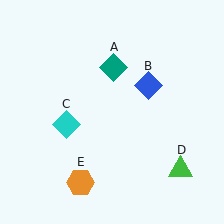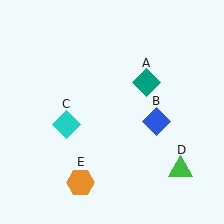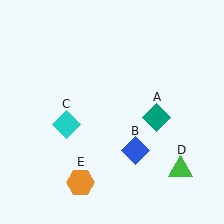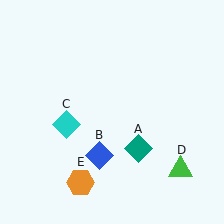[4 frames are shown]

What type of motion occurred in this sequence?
The teal diamond (object A), blue diamond (object B) rotated clockwise around the center of the scene.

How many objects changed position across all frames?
2 objects changed position: teal diamond (object A), blue diamond (object B).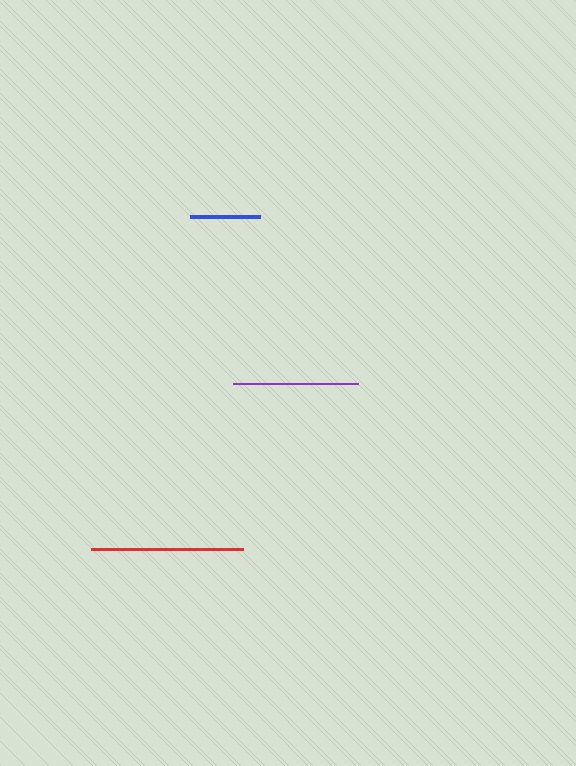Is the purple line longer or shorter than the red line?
The red line is longer than the purple line.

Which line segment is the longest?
The red line is the longest at approximately 153 pixels.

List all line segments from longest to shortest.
From longest to shortest: red, purple, blue.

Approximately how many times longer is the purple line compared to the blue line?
The purple line is approximately 1.8 times the length of the blue line.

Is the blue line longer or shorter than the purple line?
The purple line is longer than the blue line.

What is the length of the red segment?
The red segment is approximately 153 pixels long.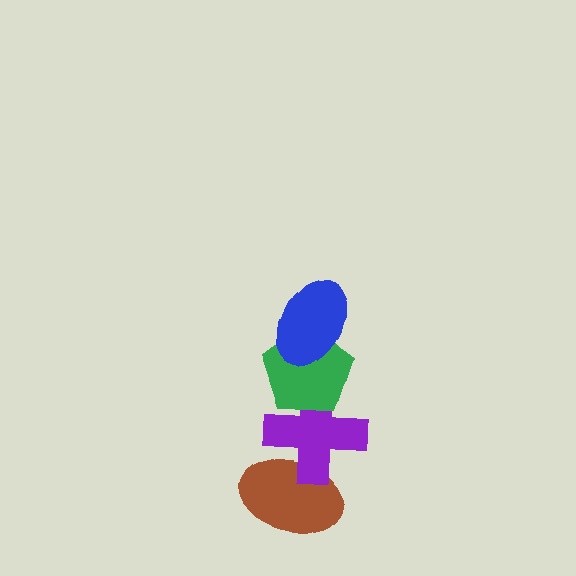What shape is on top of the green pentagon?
The blue ellipse is on top of the green pentagon.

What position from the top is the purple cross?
The purple cross is 3rd from the top.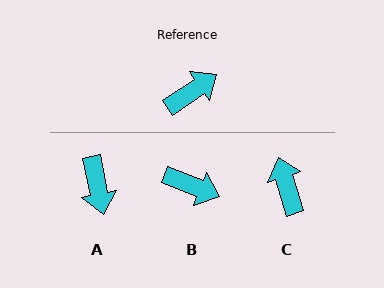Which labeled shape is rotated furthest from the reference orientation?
A, about 113 degrees away.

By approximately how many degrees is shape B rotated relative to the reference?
Approximately 56 degrees clockwise.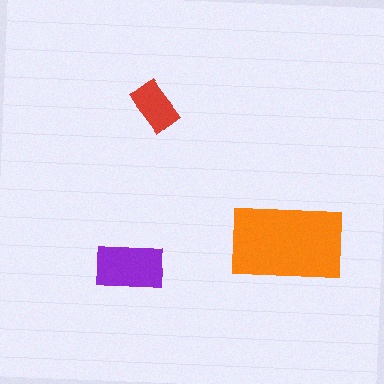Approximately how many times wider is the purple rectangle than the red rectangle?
About 1.5 times wider.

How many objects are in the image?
There are 3 objects in the image.